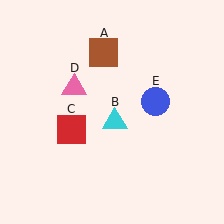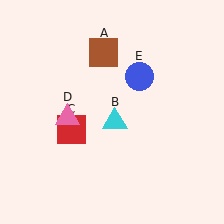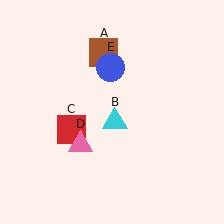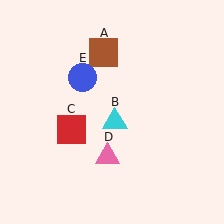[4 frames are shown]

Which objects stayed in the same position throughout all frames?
Brown square (object A) and cyan triangle (object B) and red square (object C) remained stationary.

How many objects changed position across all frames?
2 objects changed position: pink triangle (object D), blue circle (object E).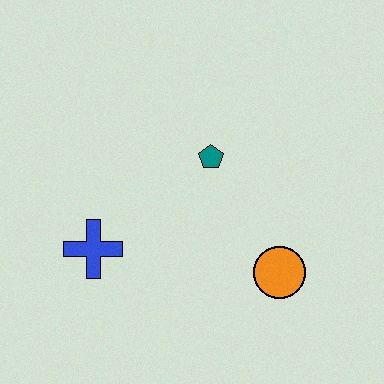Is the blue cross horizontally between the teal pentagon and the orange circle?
No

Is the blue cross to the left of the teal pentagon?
Yes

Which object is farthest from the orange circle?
The blue cross is farthest from the orange circle.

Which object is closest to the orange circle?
The teal pentagon is closest to the orange circle.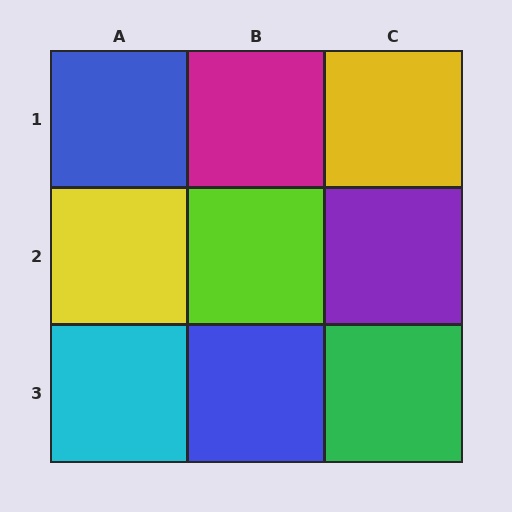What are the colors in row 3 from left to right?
Cyan, blue, green.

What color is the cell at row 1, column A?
Blue.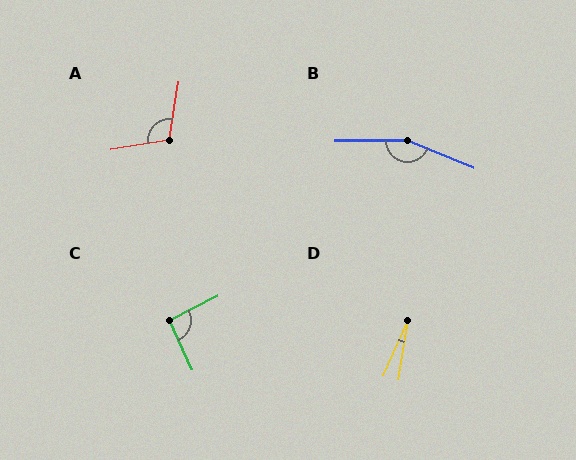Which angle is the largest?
B, at approximately 157 degrees.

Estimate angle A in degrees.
Approximately 108 degrees.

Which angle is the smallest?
D, at approximately 15 degrees.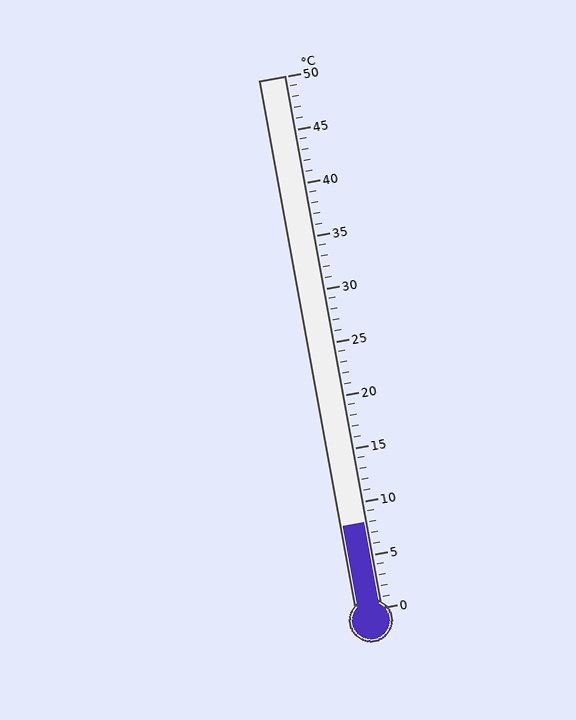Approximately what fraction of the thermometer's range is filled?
The thermometer is filled to approximately 15% of its range.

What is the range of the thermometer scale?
The thermometer scale ranges from 0°C to 50°C.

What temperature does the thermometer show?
The thermometer shows approximately 8°C.